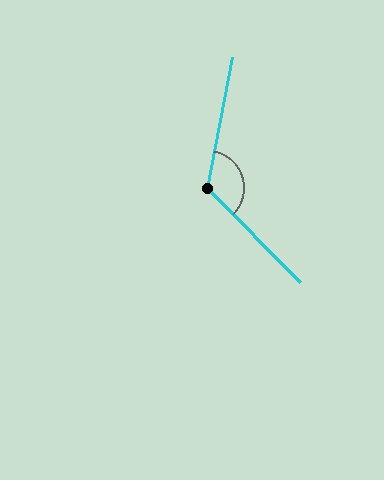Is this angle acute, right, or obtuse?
It is obtuse.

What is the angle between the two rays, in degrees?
Approximately 125 degrees.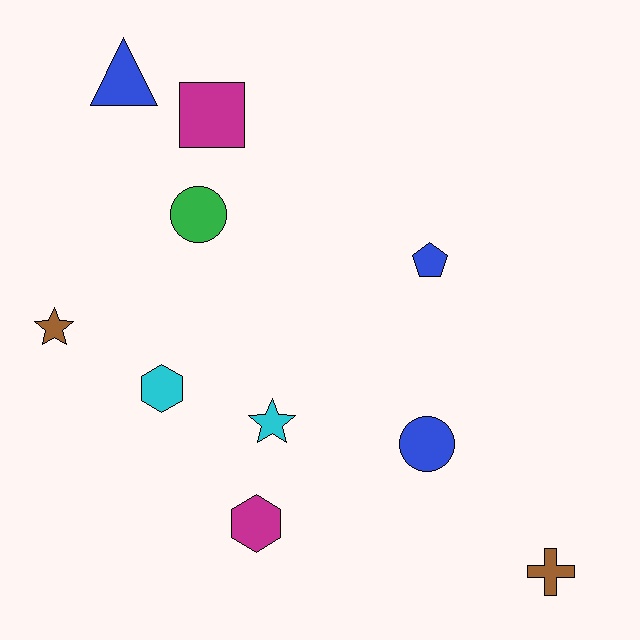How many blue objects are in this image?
There are 3 blue objects.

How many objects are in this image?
There are 10 objects.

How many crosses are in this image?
There is 1 cross.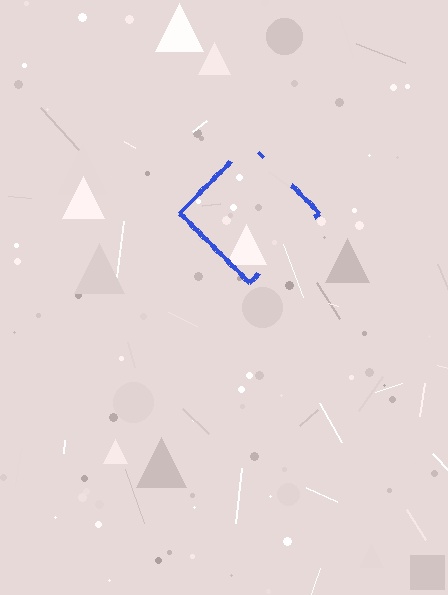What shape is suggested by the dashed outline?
The dashed outline suggests a diamond.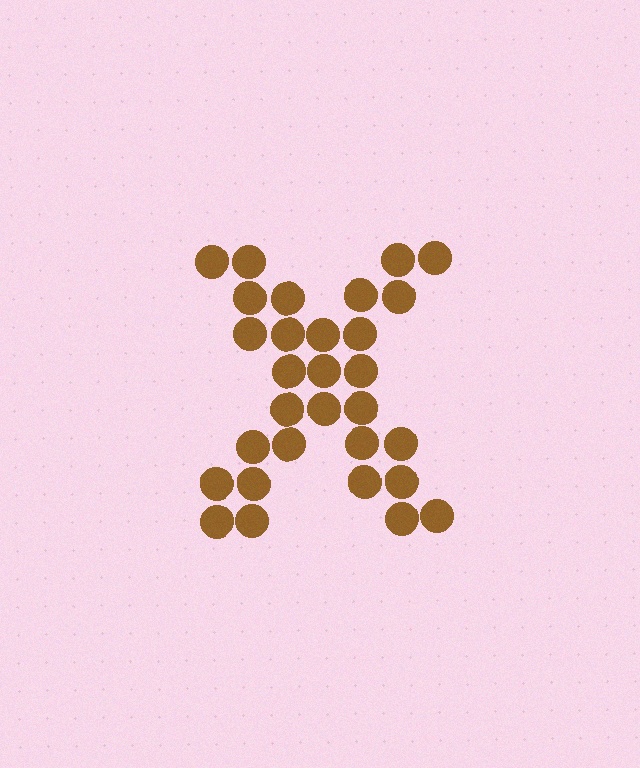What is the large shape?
The large shape is the letter X.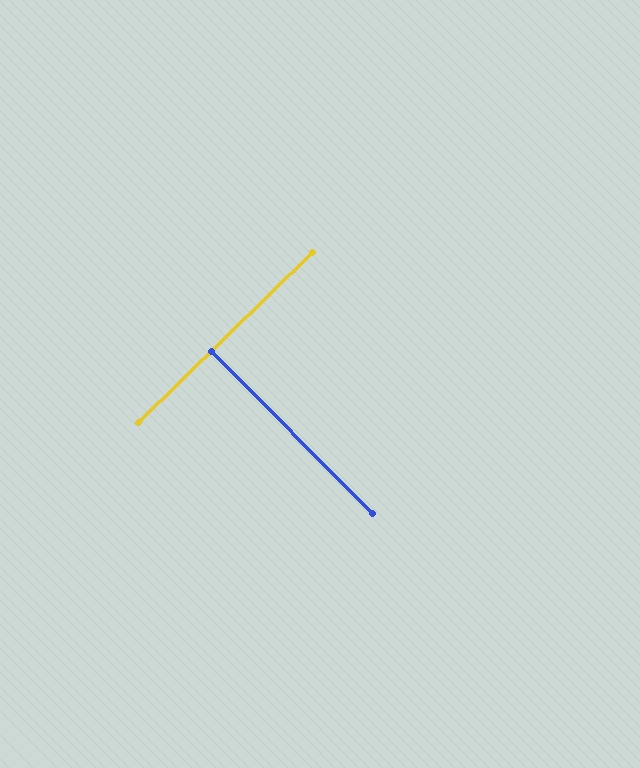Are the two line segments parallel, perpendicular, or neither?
Perpendicular — they meet at approximately 90°.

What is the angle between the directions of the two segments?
Approximately 90 degrees.